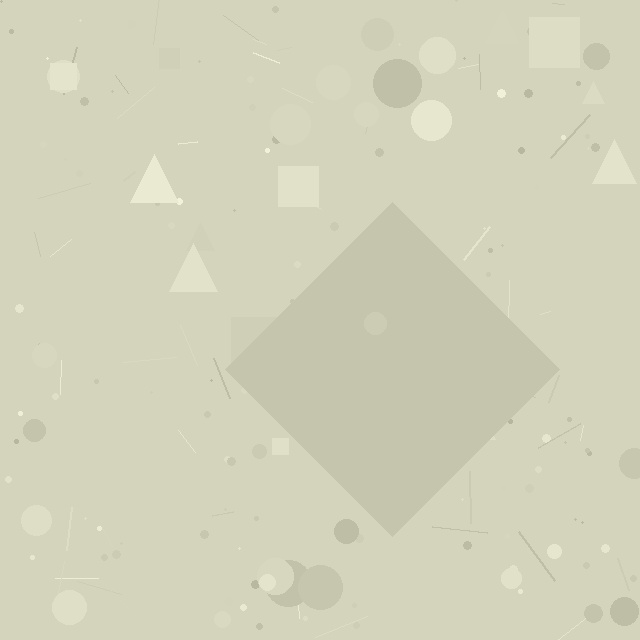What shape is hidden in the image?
A diamond is hidden in the image.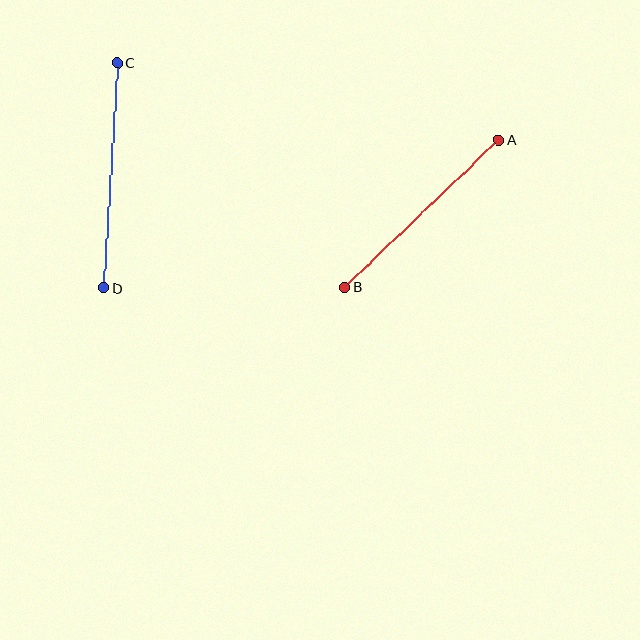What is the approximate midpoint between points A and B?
The midpoint is at approximately (422, 213) pixels.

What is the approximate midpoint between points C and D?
The midpoint is at approximately (110, 175) pixels.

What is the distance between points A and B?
The distance is approximately 213 pixels.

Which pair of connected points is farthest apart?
Points C and D are farthest apart.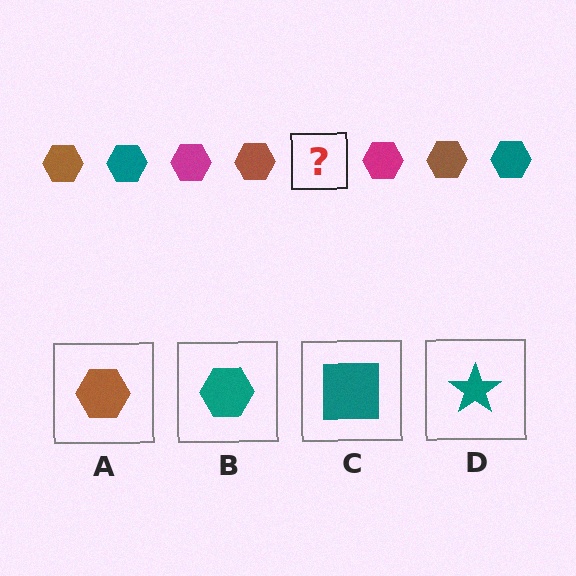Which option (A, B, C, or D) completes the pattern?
B.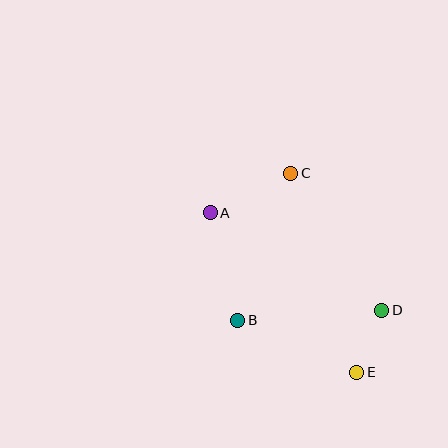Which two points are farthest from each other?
Points A and E are farthest from each other.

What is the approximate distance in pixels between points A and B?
The distance between A and B is approximately 111 pixels.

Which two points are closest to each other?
Points D and E are closest to each other.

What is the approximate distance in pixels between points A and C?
The distance between A and C is approximately 90 pixels.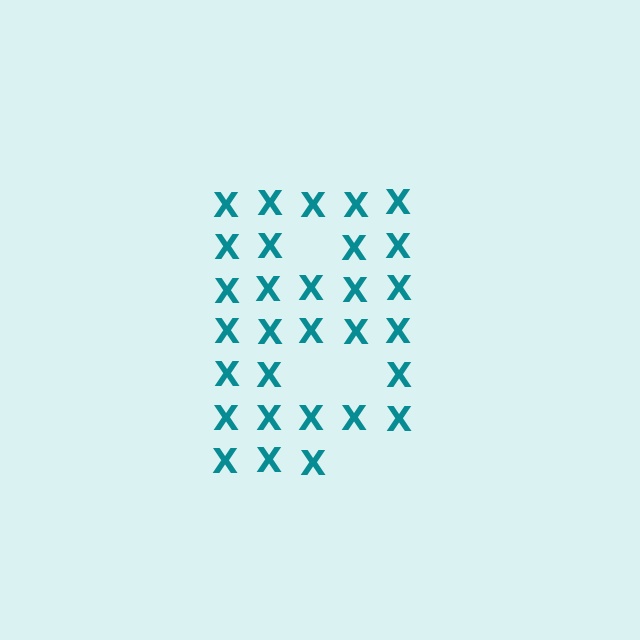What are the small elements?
The small elements are letter X's.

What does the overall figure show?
The overall figure shows the letter B.